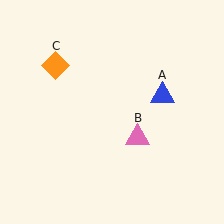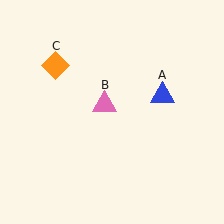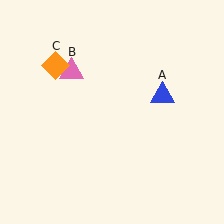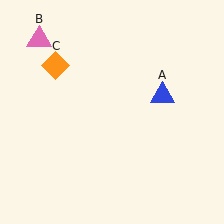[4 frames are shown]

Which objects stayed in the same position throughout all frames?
Blue triangle (object A) and orange diamond (object C) remained stationary.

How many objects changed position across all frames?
1 object changed position: pink triangle (object B).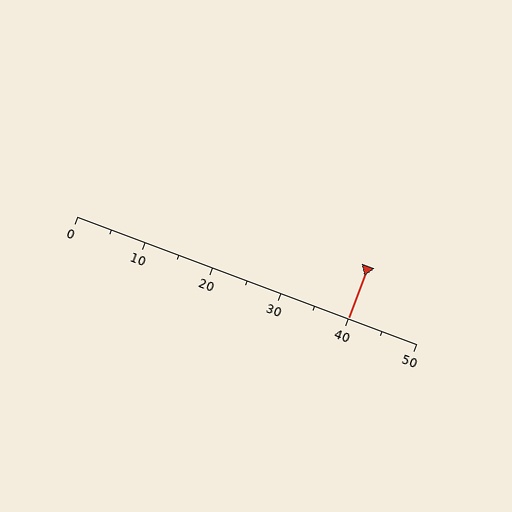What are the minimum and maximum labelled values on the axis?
The axis runs from 0 to 50.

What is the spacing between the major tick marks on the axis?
The major ticks are spaced 10 apart.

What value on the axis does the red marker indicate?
The marker indicates approximately 40.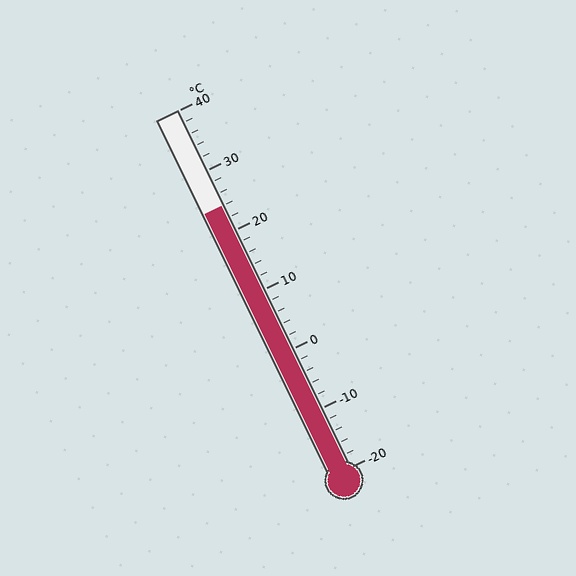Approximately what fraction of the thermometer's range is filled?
The thermometer is filled to approximately 75% of its range.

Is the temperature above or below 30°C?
The temperature is below 30°C.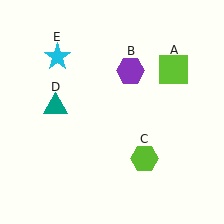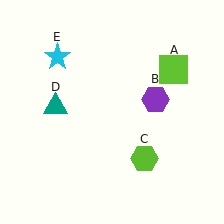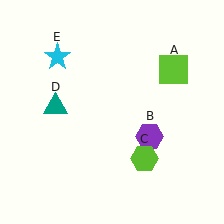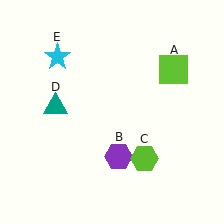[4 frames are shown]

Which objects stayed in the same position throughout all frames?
Lime square (object A) and lime hexagon (object C) and teal triangle (object D) and cyan star (object E) remained stationary.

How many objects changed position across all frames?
1 object changed position: purple hexagon (object B).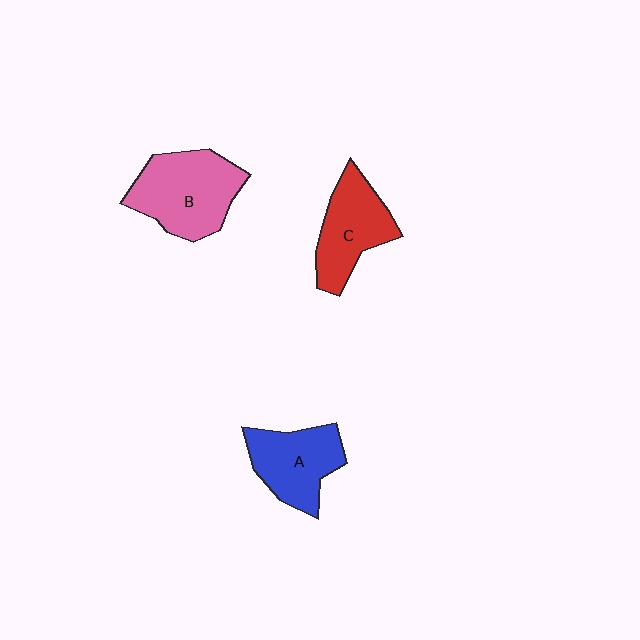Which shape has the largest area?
Shape B (pink).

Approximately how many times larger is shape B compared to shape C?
Approximately 1.3 times.